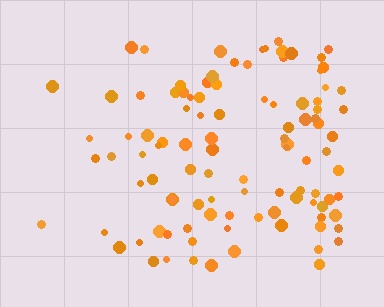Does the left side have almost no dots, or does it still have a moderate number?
Still a moderate number, just noticeably fewer than the right.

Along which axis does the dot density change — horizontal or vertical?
Horizontal.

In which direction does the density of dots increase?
From left to right, with the right side densest.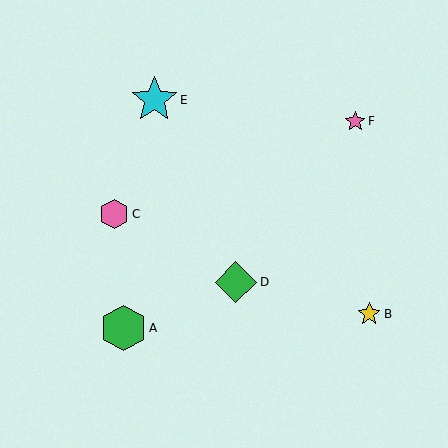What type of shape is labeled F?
Shape F is a pink star.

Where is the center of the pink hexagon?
The center of the pink hexagon is at (114, 214).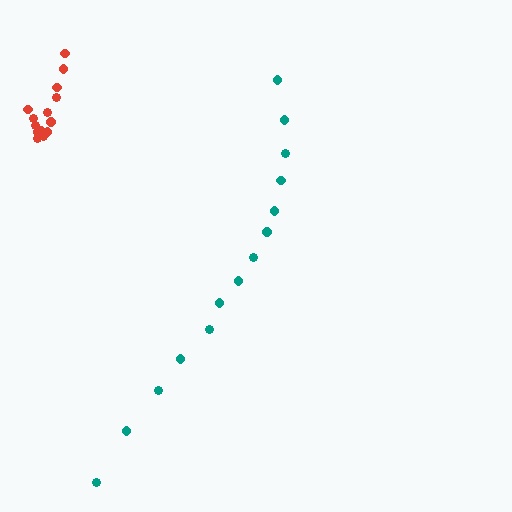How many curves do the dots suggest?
There are 2 distinct paths.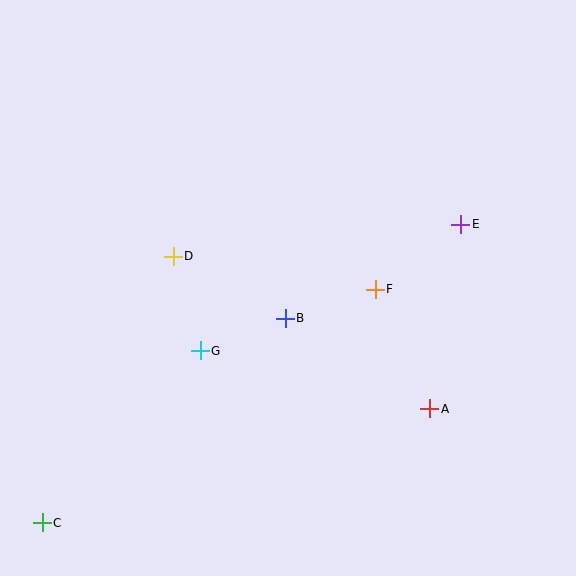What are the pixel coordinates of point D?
Point D is at (173, 256).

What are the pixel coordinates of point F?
Point F is at (375, 289).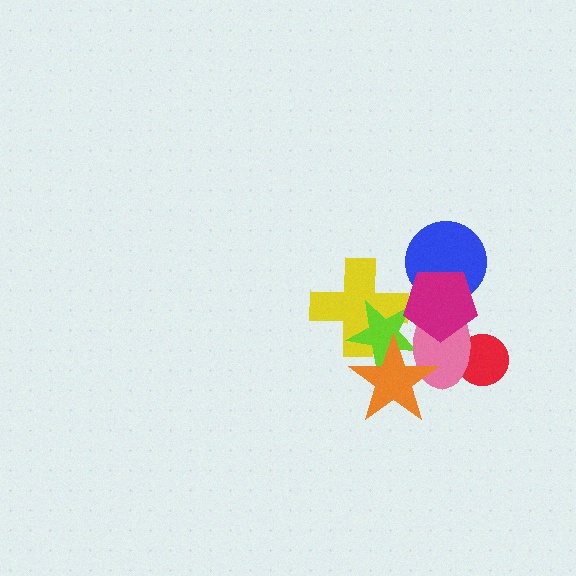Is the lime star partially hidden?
Yes, it is partially covered by another shape.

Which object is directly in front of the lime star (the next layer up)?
The pink ellipse is directly in front of the lime star.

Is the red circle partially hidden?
Yes, it is partially covered by another shape.